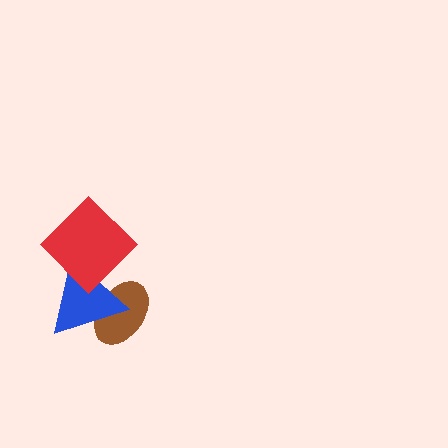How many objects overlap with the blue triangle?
2 objects overlap with the blue triangle.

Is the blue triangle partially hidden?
Yes, it is partially covered by another shape.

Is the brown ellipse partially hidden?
Yes, it is partially covered by another shape.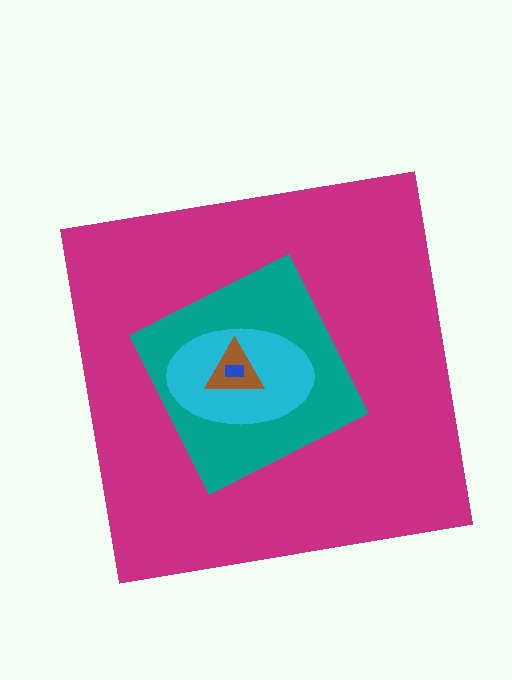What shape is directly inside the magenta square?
The teal diamond.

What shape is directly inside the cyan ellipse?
The brown triangle.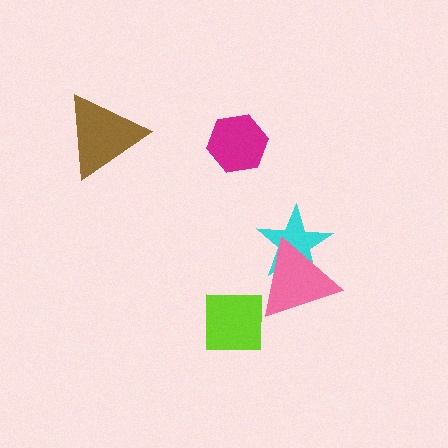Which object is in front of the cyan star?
The pink triangle is in front of the cyan star.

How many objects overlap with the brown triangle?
0 objects overlap with the brown triangle.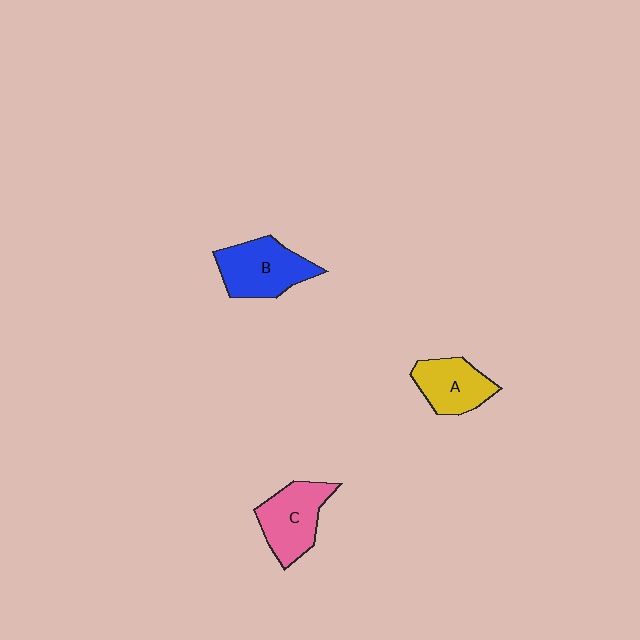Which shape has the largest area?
Shape B (blue).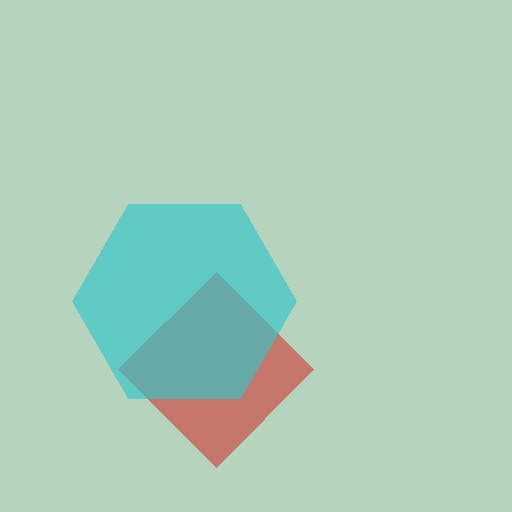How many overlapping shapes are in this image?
There are 2 overlapping shapes in the image.